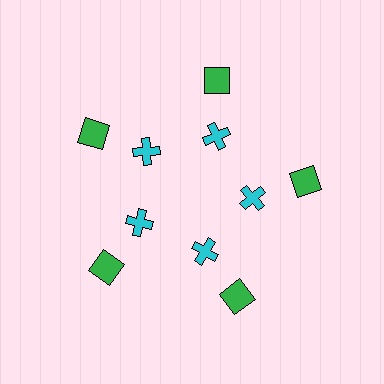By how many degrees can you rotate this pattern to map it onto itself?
The pattern maps onto itself every 72 degrees of rotation.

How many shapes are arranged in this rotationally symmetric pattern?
There are 10 shapes, arranged in 5 groups of 2.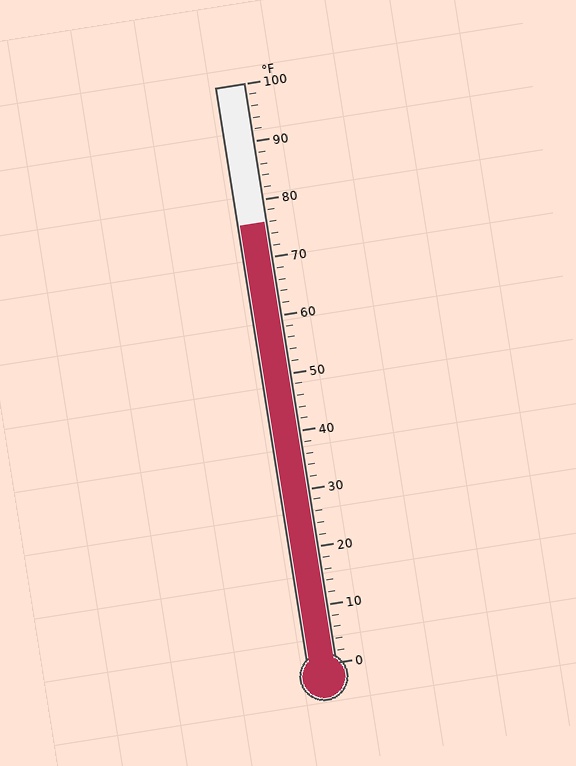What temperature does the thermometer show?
The thermometer shows approximately 76°F.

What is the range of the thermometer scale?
The thermometer scale ranges from 0°F to 100°F.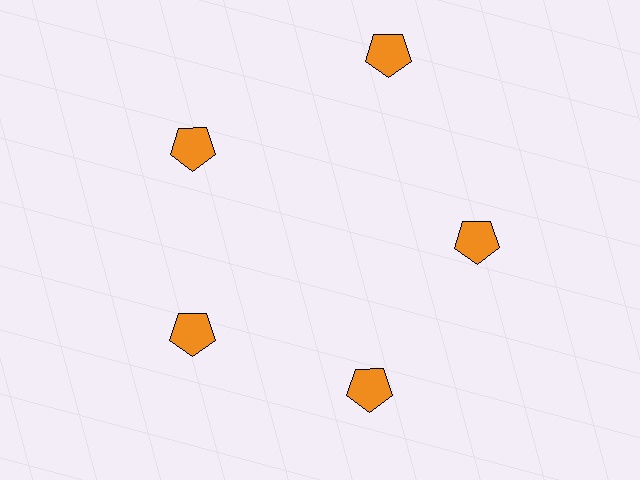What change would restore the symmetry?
The symmetry would be restored by moving it inward, back onto the ring so that all 5 pentagons sit at equal angles and equal distance from the center.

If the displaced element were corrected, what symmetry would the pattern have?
It would have 5-fold rotational symmetry — the pattern would map onto itself every 72 degrees.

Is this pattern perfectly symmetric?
No. The 5 orange pentagons are arranged in a ring, but one element near the 1 o'clock position is pushed outward from the center, breaking the 5-fold rotational symmetry.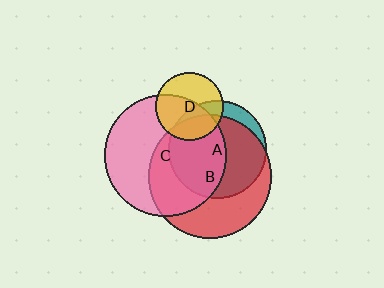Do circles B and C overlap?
Yes.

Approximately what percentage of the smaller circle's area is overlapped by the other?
Approximately 50%.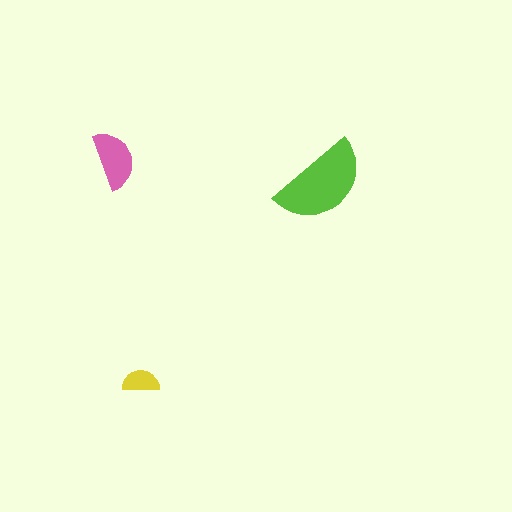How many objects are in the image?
There are 3 objects in the image.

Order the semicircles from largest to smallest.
the lime one, the pink one, the yellow one.